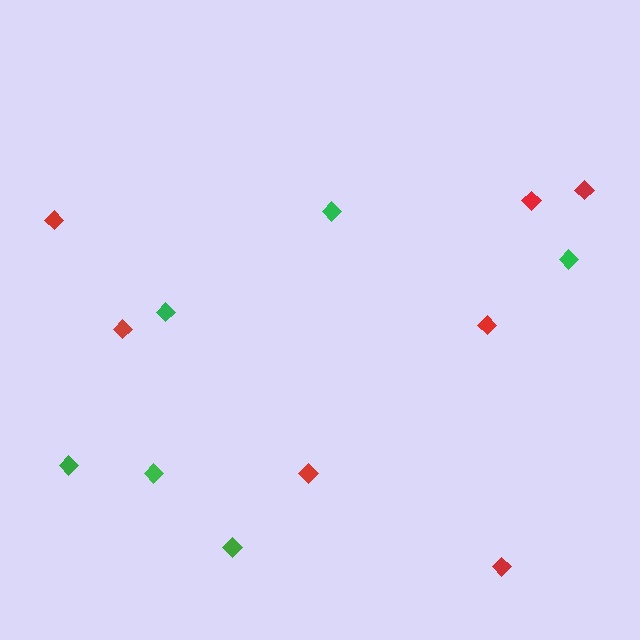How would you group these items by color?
There are 2 groups: one group of red diamonds (7) and one group of green diamonds (6).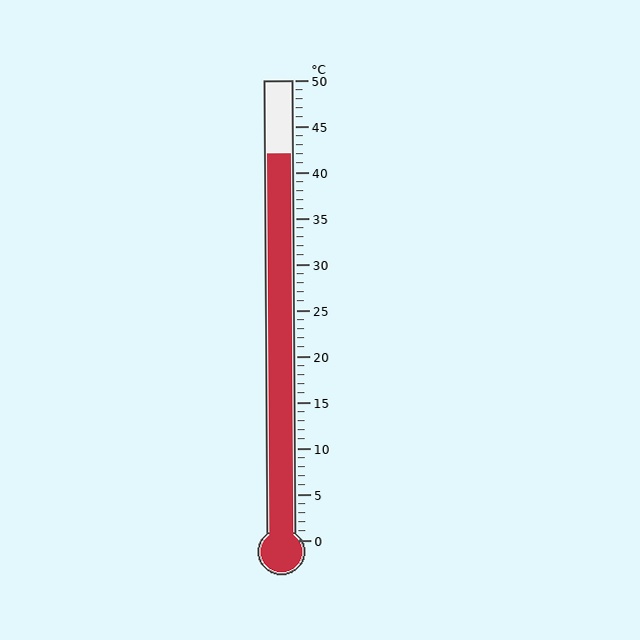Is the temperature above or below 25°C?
The temperature is above 25°C.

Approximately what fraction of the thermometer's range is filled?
The thermometer is filled to approximately 85% of its range.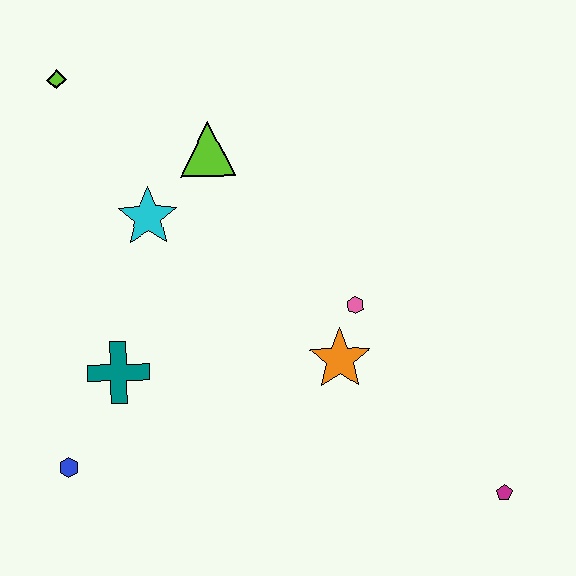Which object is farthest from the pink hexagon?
The lime diamond is farthest from the pink hexagon.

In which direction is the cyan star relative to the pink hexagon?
The cyan star is to the left of the pink hexagon.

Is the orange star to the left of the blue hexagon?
No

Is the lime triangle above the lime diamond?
No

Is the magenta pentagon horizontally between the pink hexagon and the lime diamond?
No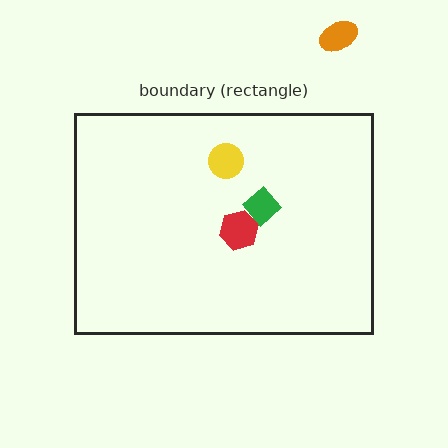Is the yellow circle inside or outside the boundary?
Inside.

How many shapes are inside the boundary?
3 inside, 1 outside.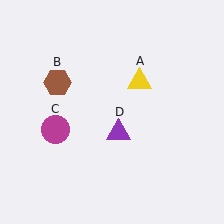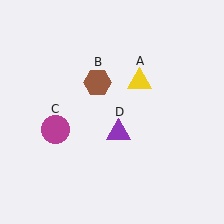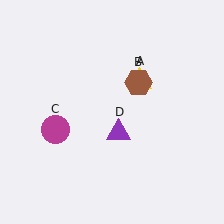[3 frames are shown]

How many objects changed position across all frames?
1 object changed position: brown hexagon (object B).